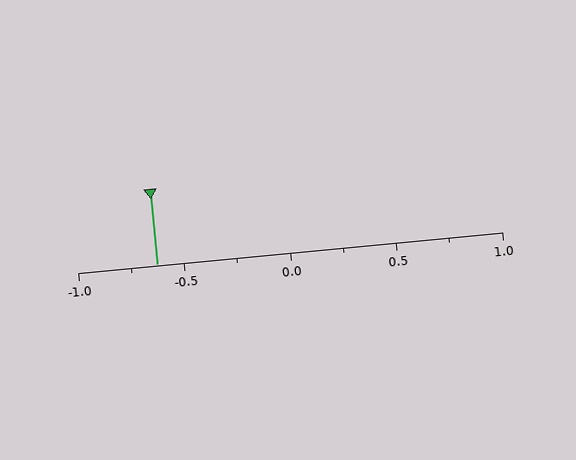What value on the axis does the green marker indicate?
The marker indicates approximately -0.62.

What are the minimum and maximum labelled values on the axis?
The axis runs from -1.0 to 1.0.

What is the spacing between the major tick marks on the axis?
The major ticks are spaced 0.5 apart.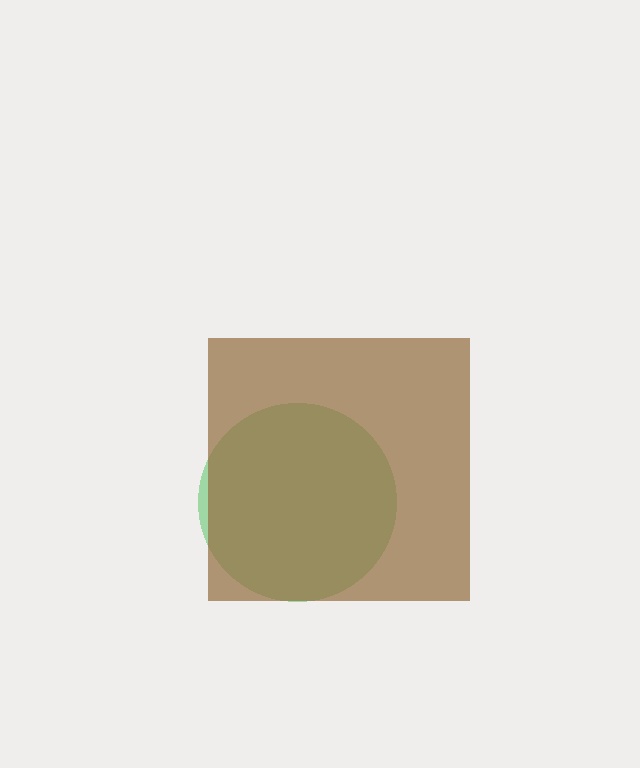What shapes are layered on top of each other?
The layered shapes are: a green circle, a brown square.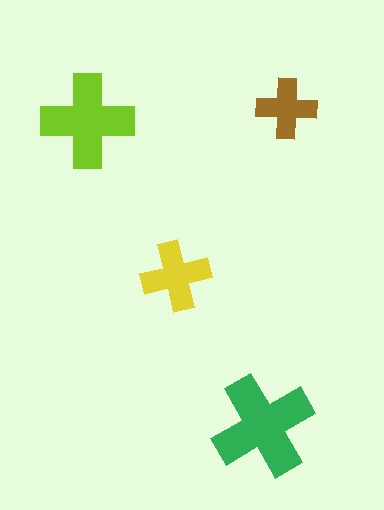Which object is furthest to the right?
The brown cross is rightmost.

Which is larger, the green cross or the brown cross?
The green one.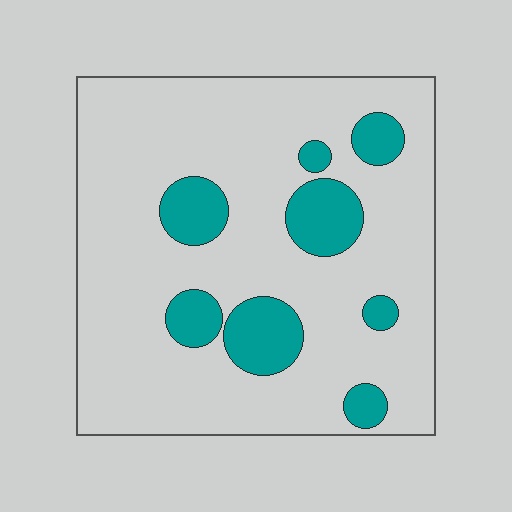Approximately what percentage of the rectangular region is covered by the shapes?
Approximately 15%.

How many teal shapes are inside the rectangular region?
8.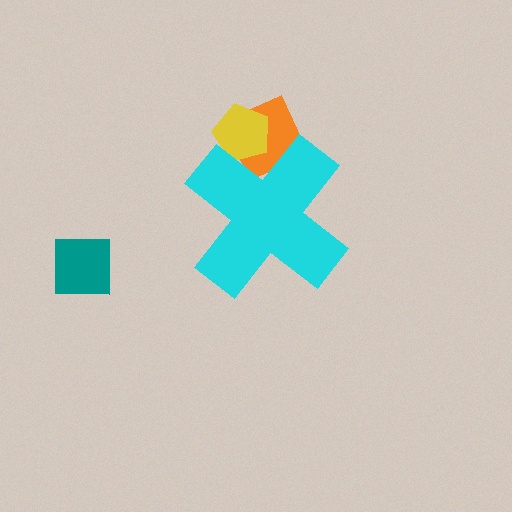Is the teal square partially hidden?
No, the teal square is fully visible.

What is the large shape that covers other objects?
A cyan cross.